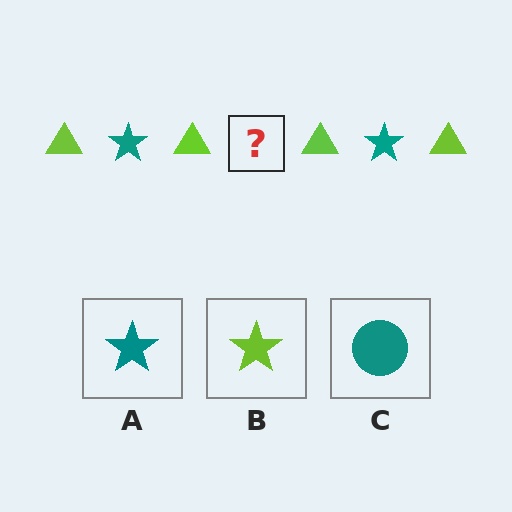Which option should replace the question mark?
Option A.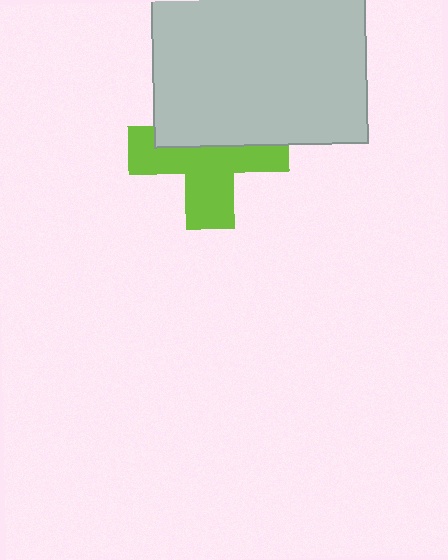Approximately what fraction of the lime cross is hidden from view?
Roughly 44% of the lime cross is hidden behind the light gray square.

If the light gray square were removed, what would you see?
You would see the complete lime cross.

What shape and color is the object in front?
The object in front is a light gray square.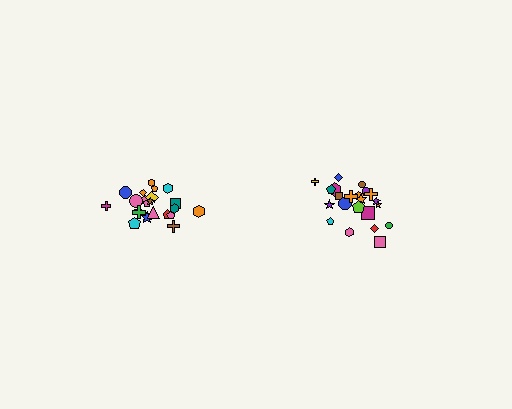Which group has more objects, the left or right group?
The left group.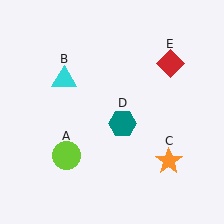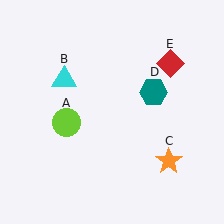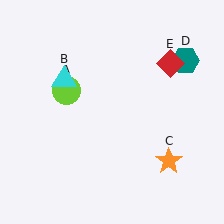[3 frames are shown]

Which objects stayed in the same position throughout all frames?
Cyan triangle (object B) and orange star (object C) and red diamond (object E) remained stationary.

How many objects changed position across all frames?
2 objects changed position: lime circle (object A), teal hexagon (object D).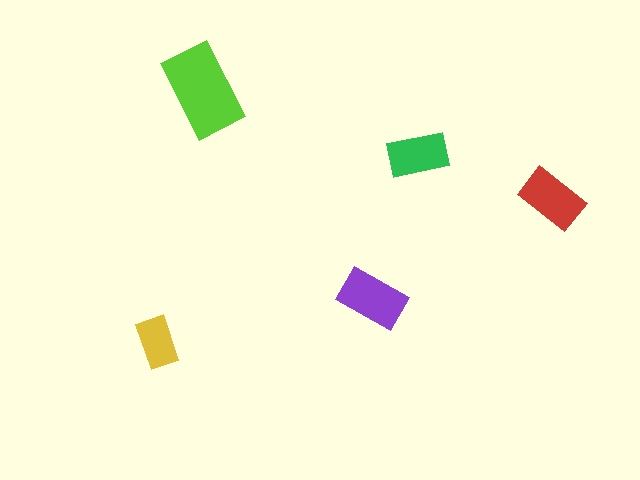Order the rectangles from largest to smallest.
the lime one, the purple one, the red one, the green one, the yellow one.